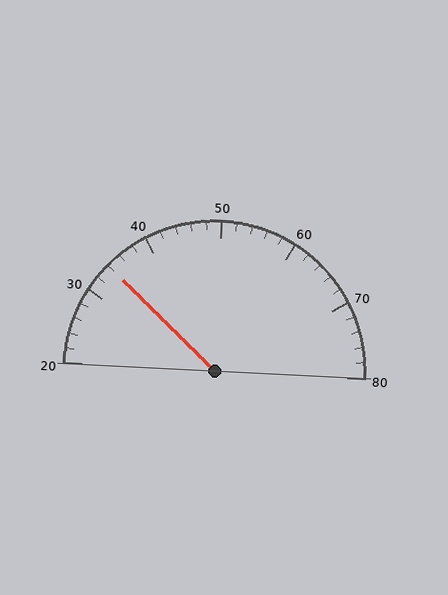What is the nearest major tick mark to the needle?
The nearest major tick mark is 30.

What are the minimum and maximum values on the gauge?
The gauge ranges from 20 to 80.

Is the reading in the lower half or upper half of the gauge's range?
The reading is in the lower half of the range (20 to 80).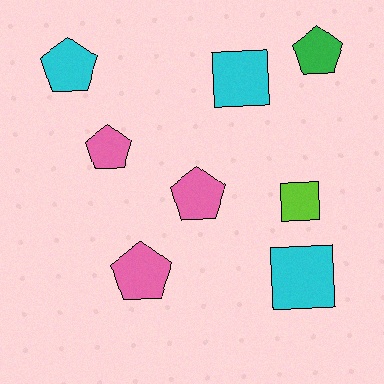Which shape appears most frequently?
Pentagon, with 5 objects.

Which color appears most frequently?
Cyan, with 3 objects.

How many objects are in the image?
There are 8 objects.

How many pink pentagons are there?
There are 3 pink pentagons.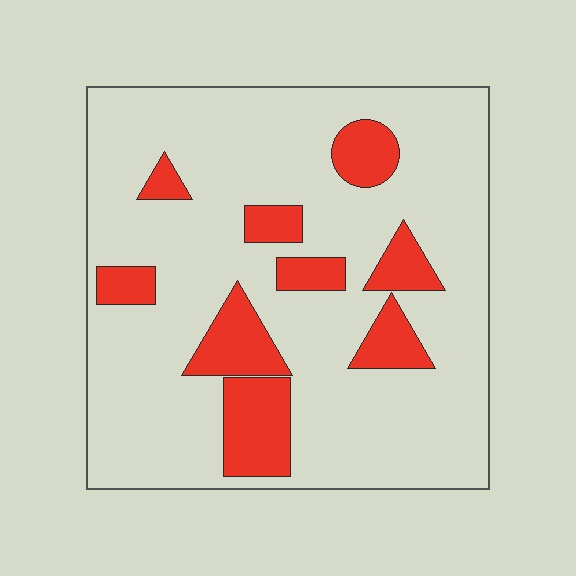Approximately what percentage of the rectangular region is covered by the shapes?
Approximately 20%.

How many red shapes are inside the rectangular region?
9.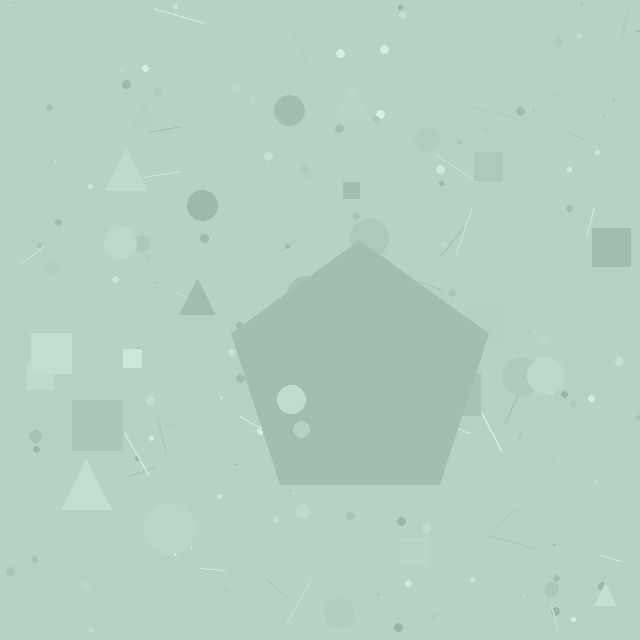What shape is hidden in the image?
A pentagon is hidden in the image.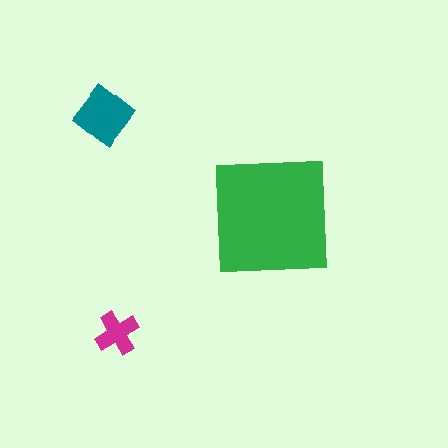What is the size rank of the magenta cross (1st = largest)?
3rd.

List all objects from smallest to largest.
The magenta cross, the teal diamond, the green square.